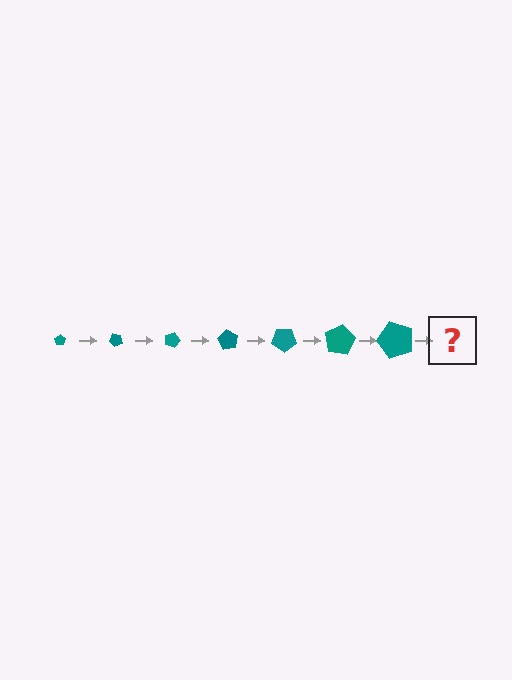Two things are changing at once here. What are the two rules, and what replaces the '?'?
The two rules are that the pentagon grows larger each step and it rotates 45 degrees each step. The '?' should be a pentagon, larger than the previous one and rotated 315 degrees from the start.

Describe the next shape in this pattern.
It should be a pentagon, larger than the previous one and rotated 315 degrees from the start.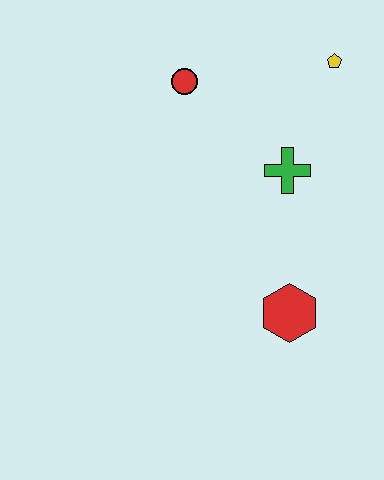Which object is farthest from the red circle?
The red hexagon is farthest from the red circle.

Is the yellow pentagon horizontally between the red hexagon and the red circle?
No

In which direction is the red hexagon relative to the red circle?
The red hexagon is below the red circle.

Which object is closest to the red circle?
The green cross is closest to the red circle.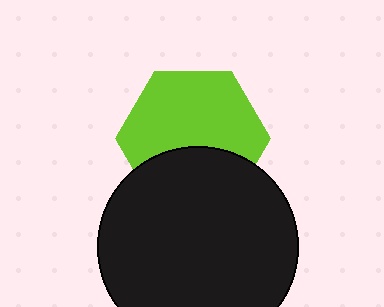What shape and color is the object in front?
The object in front is a black circle.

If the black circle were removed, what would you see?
You would see the complete lime hexagon.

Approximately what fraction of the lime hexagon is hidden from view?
Roughly 36% of the lime hexagon is hidden behind the black circle.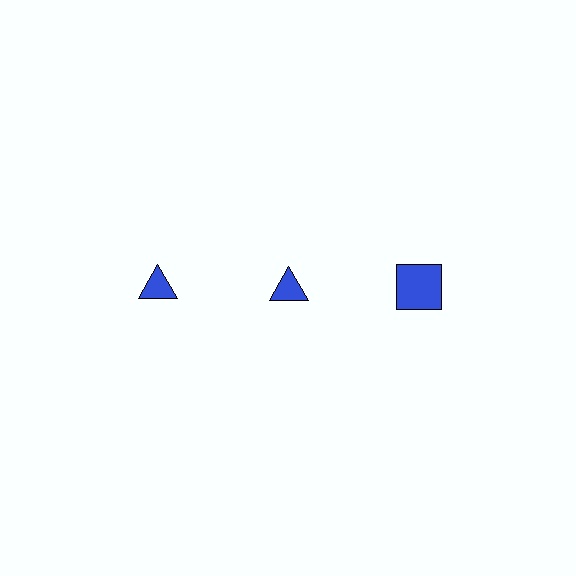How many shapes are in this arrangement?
There are 3 shapes arranged in a grid pattern.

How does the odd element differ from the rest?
It has a different shape: square instead of triangle.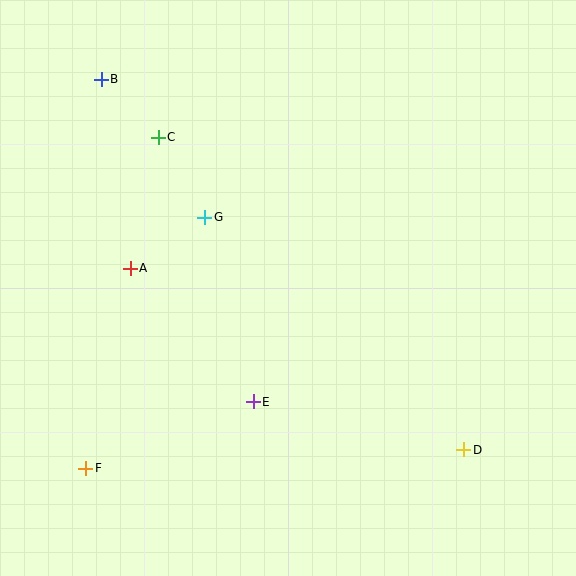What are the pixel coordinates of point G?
Point G is at (205, 217).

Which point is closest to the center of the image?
Point G at (205, 217) is closest to the center.